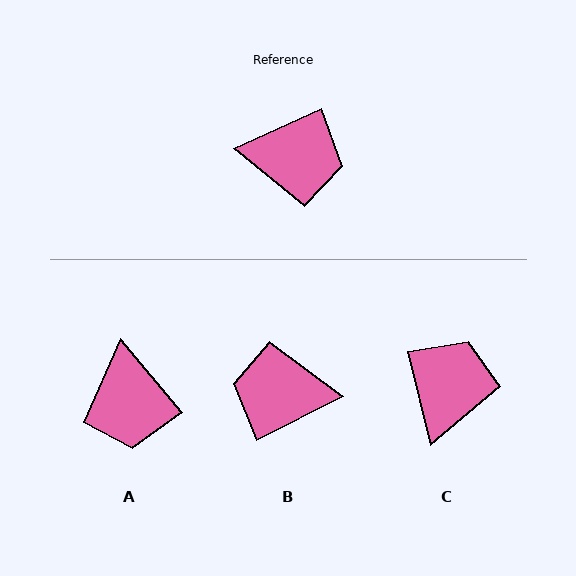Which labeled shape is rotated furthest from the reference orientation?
B, about 178 degrees away.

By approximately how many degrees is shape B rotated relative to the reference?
Approximately 178 degrees clockwise.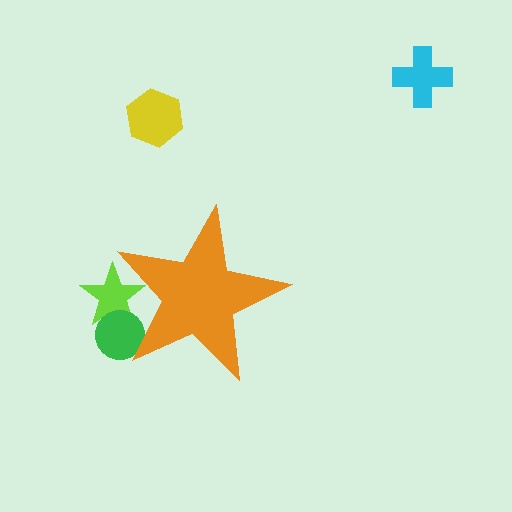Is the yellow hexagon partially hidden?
No, the yellow hexagon is fully visible.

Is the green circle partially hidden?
Yes, the green circle is partially hidden behind the orange star.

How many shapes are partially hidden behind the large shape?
2 shapes are partially hidden.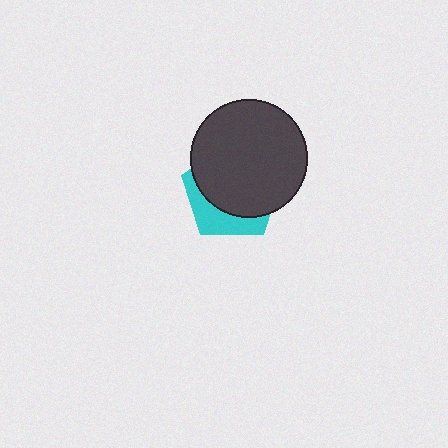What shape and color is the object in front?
The object in front is a dark gray circle.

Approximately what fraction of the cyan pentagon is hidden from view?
Roughly 69% of the cyan pentagon is hidden behind the dark gray circle.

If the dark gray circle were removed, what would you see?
You would see the complete cyan pentagon.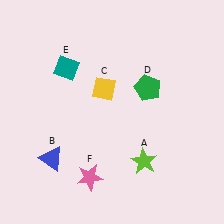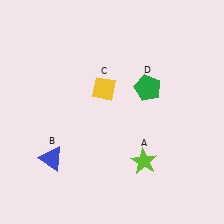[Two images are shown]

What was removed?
The pink star (F), the teal diamond (E) were removed in Image 2.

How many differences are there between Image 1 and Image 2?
There are 2 differences between the two images.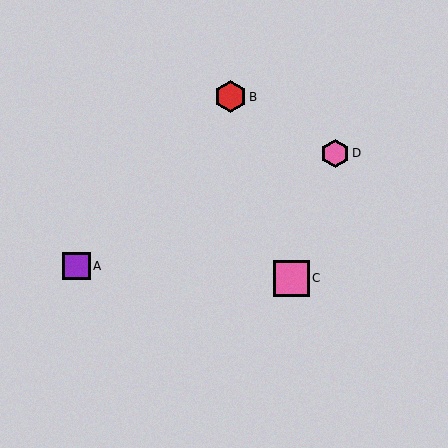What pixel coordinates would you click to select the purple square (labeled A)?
Click at (76, 266) to select the purple square A.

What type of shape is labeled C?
Shape C is a pink square.